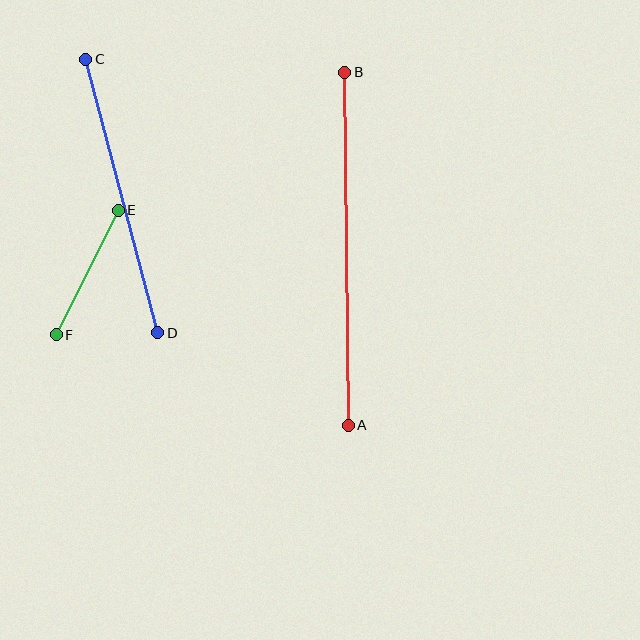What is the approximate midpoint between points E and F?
The midpoint is at approximately (87, 272) pixels.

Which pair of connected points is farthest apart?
Points A and B are farthest apart.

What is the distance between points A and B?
The distance is approximately 353 pixels.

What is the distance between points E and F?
The distance is approximately 139 pixels.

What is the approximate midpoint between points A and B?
The midpoint is at approximately (347, 249) pixels.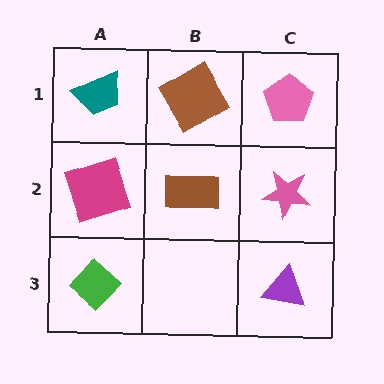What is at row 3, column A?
A green diamond.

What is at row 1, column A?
A teal trapezoid.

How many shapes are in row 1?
3 shapes.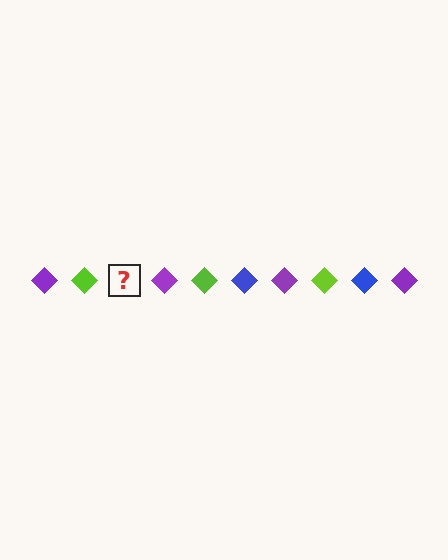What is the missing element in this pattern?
The missing element is a blue diamond.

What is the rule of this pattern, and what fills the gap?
The rule is that the pattern cycles through purple, lime, blue diamonds. The gap should be filled with a blue diamond.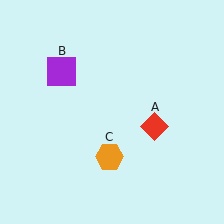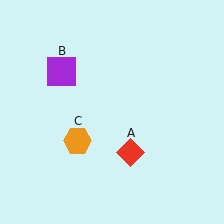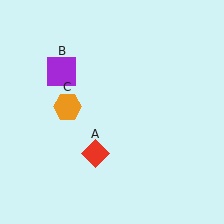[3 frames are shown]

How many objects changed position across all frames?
2 objects changed position: red diamond (object A), orange hexagon (object C).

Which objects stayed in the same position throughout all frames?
Purple square (object B) remained stationary.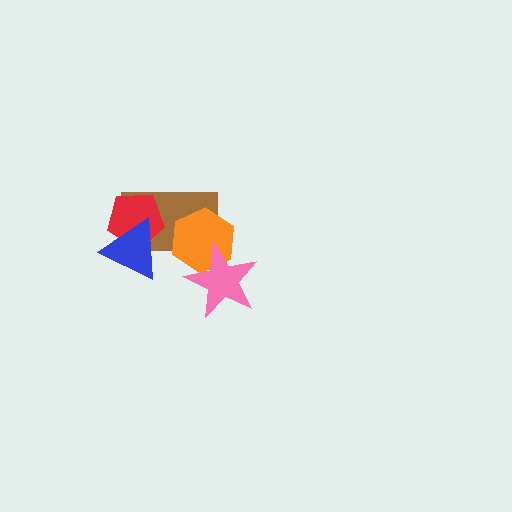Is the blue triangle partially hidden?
No, no other shape covers it.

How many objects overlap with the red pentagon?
2 objects overlap with the red pentagon.